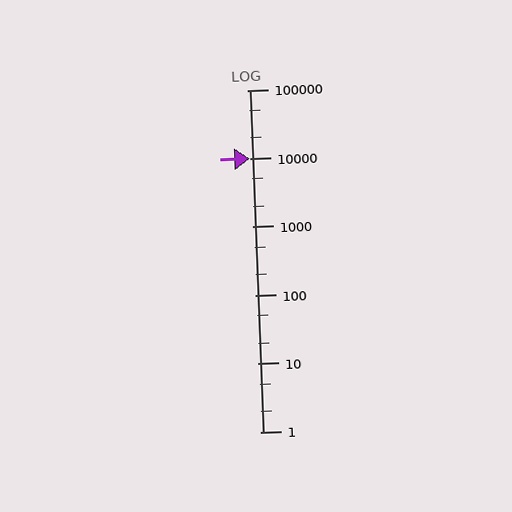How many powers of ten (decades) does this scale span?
The scale spans 5 decades, from 1 to 100000.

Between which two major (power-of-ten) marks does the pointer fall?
The pointer is between 10000 and 100000.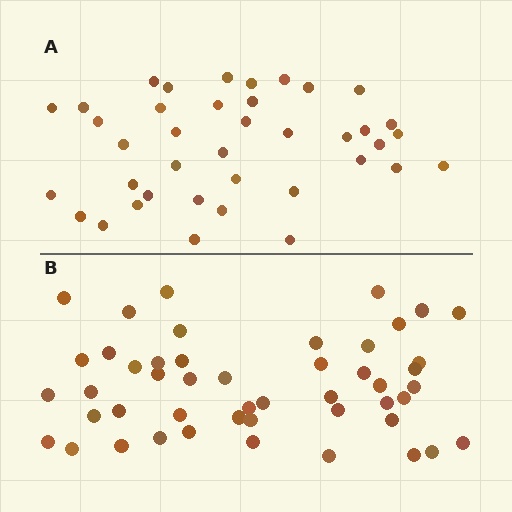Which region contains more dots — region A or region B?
Region B (the bottom region) has more dots.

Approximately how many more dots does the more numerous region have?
Region B has roughly 8 or so more dots than region A.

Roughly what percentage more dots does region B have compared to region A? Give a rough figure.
About 25% more.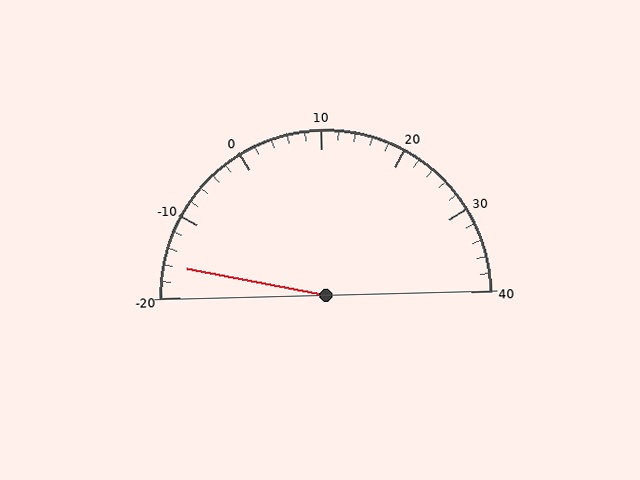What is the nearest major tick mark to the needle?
The nearest major tick mark is -20.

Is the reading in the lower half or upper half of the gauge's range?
The reading is in the lower half of the range (-20 to 40).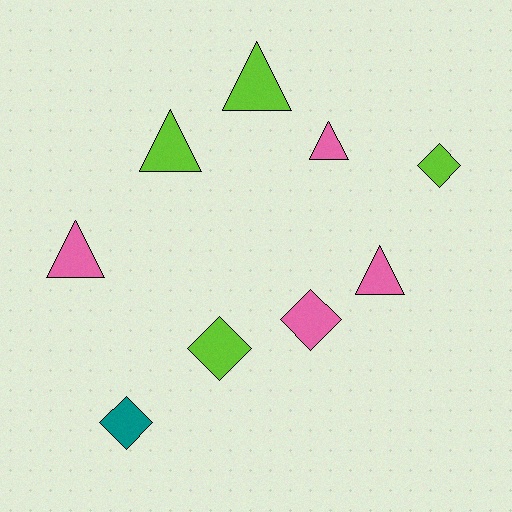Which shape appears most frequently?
Triangle, with 5 objects.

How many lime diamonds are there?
There are 2 lime diamonds.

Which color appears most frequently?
Lime, with 4 objects.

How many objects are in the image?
There are 9 objects.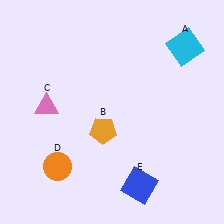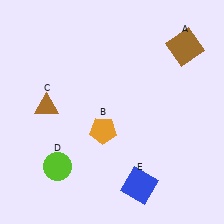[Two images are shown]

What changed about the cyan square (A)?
In Image 1, A is cyan. In Image 2, it changed to brown.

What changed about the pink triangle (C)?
In Image 1, C is pink. In Image 2, it changed to brown.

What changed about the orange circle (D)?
In Image 1, D is orange. In Image 2, it changed to lime.